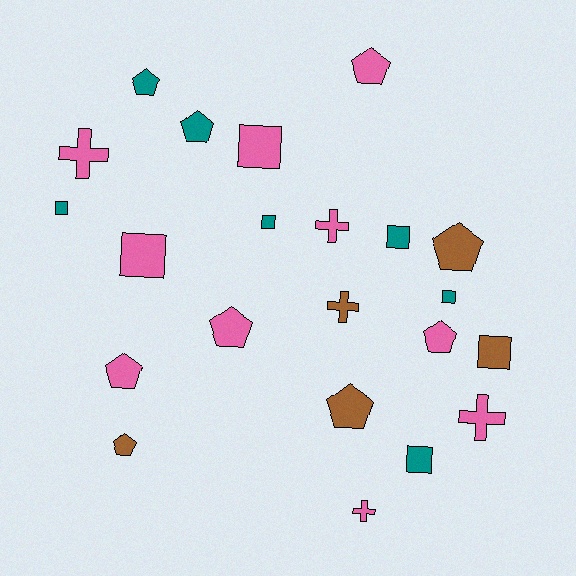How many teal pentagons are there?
There are 2 teal pentagons.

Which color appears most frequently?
Pink, with 10 objects.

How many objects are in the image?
There are 22 objects.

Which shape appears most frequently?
Pentagon, with 9 objects.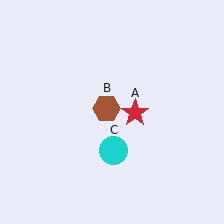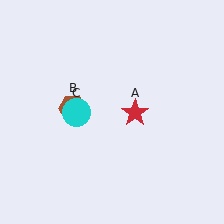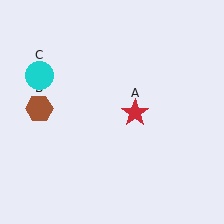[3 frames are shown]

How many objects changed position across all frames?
2 objects changed position: brown hexagon (object B), cyan circle (object C).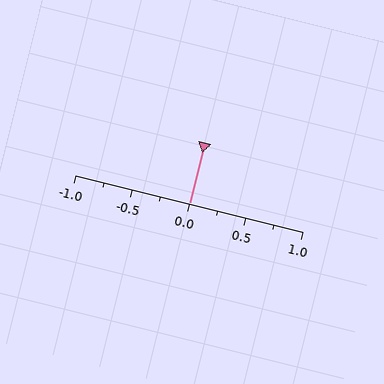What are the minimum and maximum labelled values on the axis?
The axis runs from -1.0 to 1.0.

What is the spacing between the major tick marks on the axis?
The major ticks are spaced 0.5 apart.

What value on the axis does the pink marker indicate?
The marker indicates approximately 0.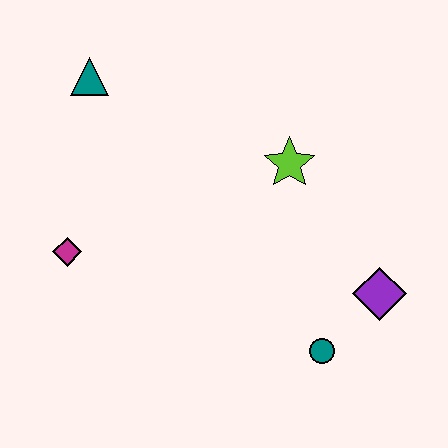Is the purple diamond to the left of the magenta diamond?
No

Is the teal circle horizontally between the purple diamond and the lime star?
Yes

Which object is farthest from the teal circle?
The teal triangle is farthest from the teal circle.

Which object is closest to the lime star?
The purple diamond is closest to the lime star.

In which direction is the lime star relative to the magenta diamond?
The lime star is to the right of the magenta diamond.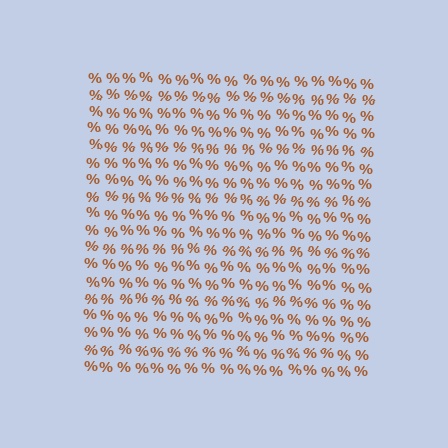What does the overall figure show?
The overall figure shows a square.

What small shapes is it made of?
It is made of small percent signs.